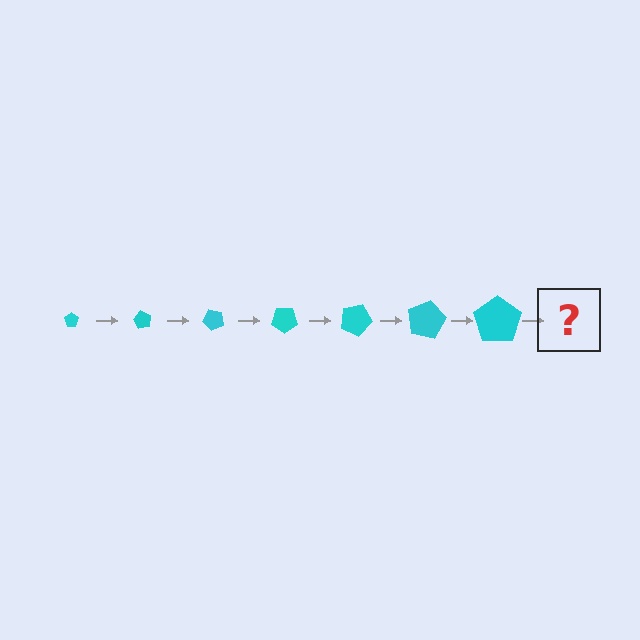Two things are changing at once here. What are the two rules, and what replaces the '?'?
The two rules are that the pentagon grows larger each step and it rotates 60 degrees each step. The '?' should be a pentagon, larger than the previous one and rotated 420 degrees from the start.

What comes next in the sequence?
The next element should be a pentagon, larger than the previous one and rotated 420 degrees from the start.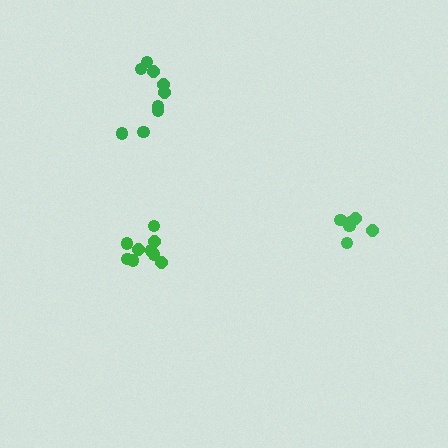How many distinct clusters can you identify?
There are 3 distinct clusters.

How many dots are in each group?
Group 1: 6 dots, Group 2: 9 dots, Group 3: 9 dots (24 total).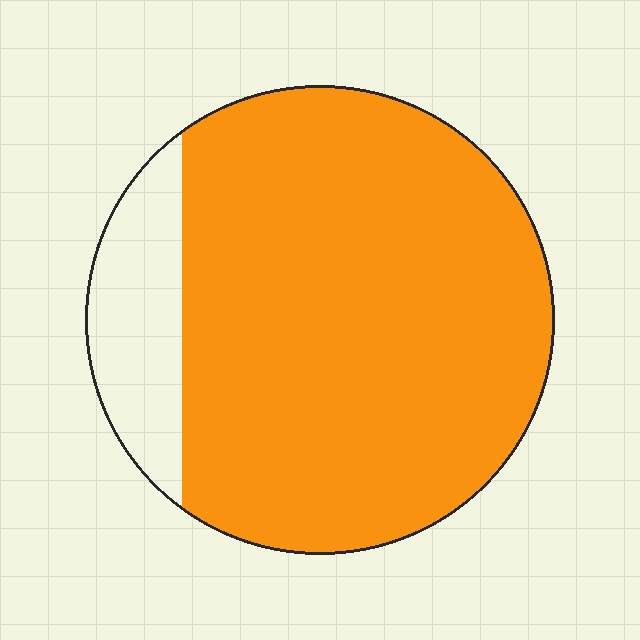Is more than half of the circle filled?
Yes.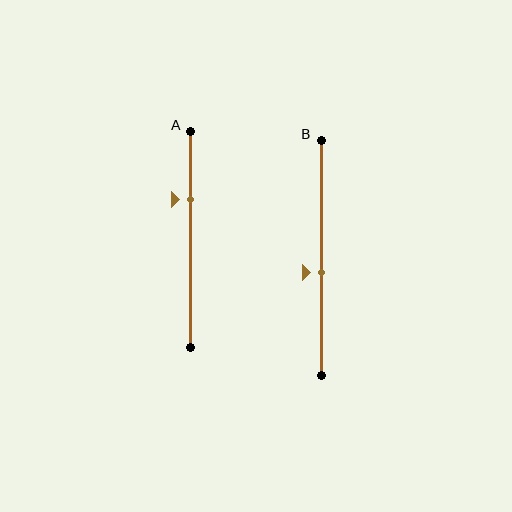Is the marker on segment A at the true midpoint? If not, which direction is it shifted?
No, the marker on segment A is shifted upward by about 18% of the segment length.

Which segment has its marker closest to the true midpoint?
Segment B has its marker closest to the true midpoint.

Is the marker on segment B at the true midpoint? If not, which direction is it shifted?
No, the marker on segment B is shifted downward by about 6% of the segment length.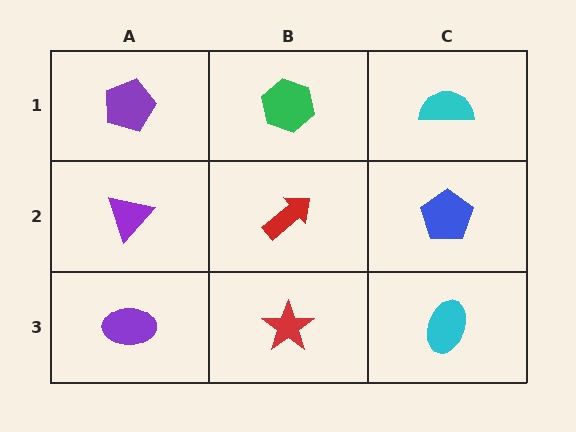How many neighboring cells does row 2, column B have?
4.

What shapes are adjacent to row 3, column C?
A blue pentagon (row 2, column C), a red star (row 3, column B).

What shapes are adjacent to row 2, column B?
A green hexagon (row 1, column B), a red star (row 3, column B), a purple triangle (row 2, column A), a blue pentagon (row 2, column C).